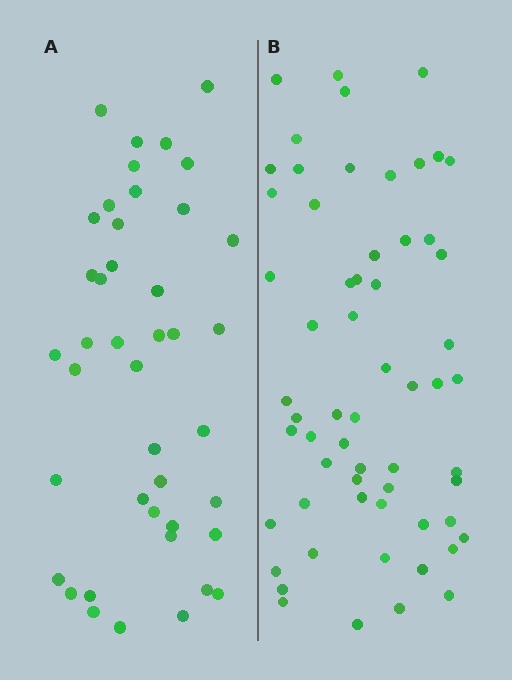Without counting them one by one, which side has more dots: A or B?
Region B (the right region) has more dots.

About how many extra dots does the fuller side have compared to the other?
Region B has approximately 20 more dots than region A.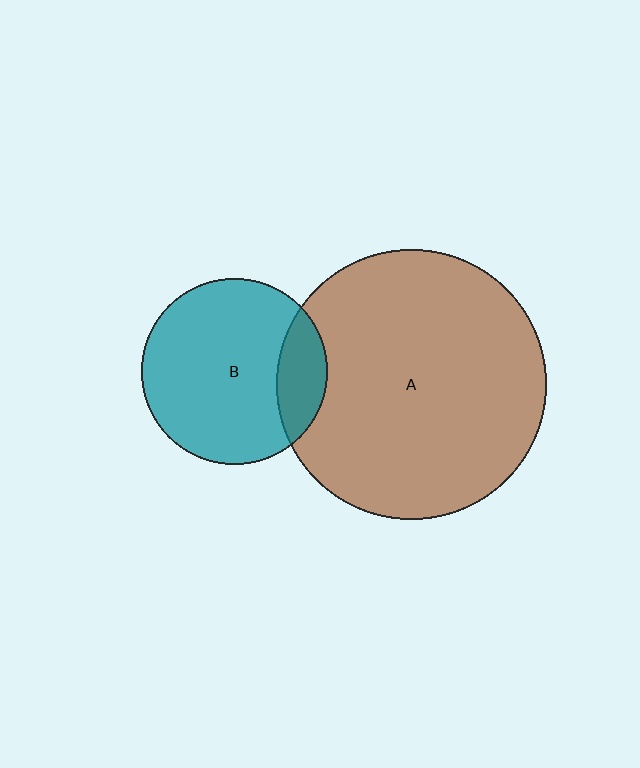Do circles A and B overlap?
Yes.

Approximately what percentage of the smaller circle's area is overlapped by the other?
Approximately 20%.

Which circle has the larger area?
Circle A (brown).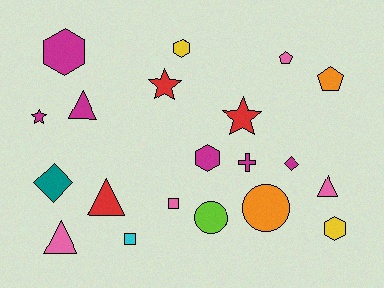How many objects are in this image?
There are 20 objects.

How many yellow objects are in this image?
There are 2 yellow objects.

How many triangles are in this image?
There are 4 triangles.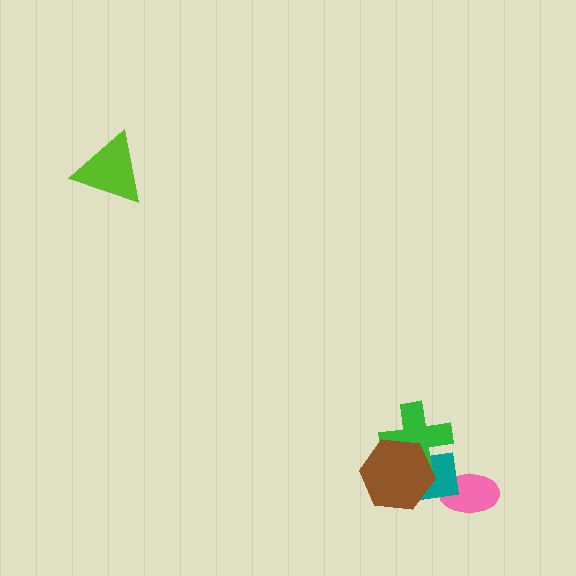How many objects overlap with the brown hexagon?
2 objects overlap with the brown hexagon.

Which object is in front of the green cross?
The brown hexagon is in front of the green cross.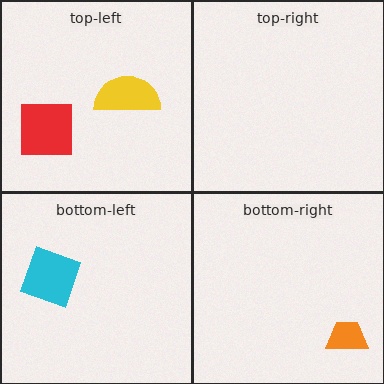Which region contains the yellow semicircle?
The top-left region.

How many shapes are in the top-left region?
2.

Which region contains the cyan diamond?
The bottom-left region.